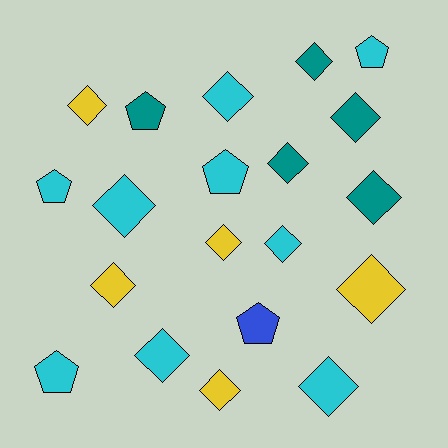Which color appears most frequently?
Cyan, with 9 objects.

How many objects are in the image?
There are 20 objects.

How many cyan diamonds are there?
There are 5 cyan diamonds.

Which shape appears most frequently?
Diamond, with 14 objects.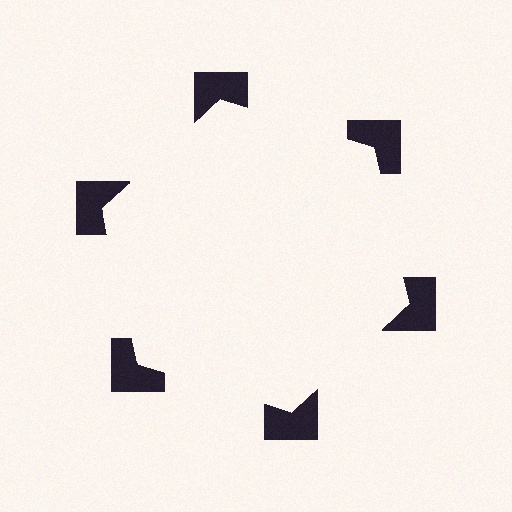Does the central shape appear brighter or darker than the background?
It typically appears slightly brighter than the background, even though no actual brightness change is drawn.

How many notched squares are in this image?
There are 6 — one at each vertex of the illusory hexagon.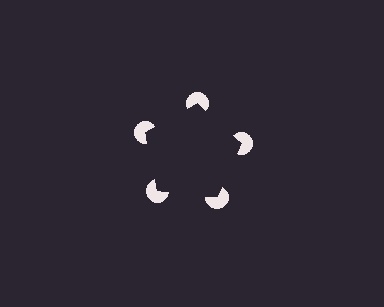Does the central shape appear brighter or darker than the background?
It typically appears slightly darker than the background, even though no actual brightness change is drawn.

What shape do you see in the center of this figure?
An illusory pentagon — its edges are inferred from the aligned wedge cuts in the pac-man discs, not physically drawn.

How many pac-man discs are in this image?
There are 5 — one at each vertex of the illusory pentagon.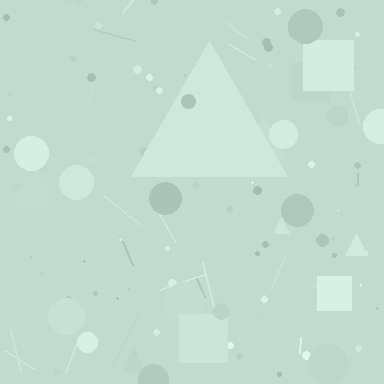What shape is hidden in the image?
A triangle is hidden in the image.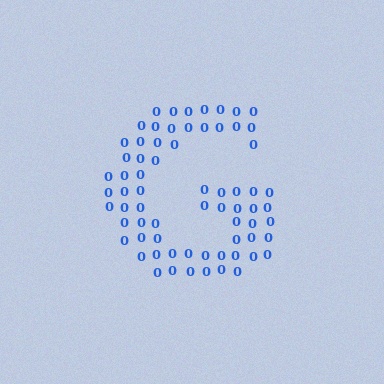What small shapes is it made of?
It is made of small digit 0's.